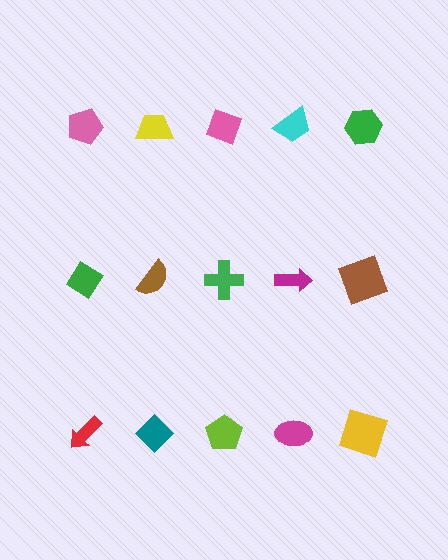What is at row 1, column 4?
A cyan trapezoid.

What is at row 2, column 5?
A brown square.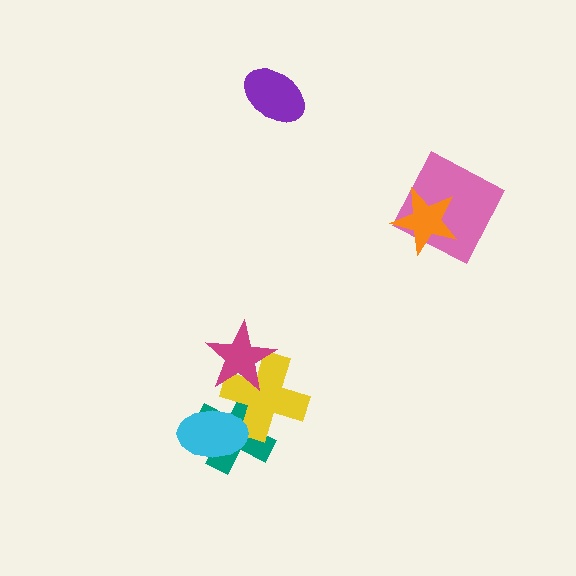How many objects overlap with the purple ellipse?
0 objects overlap with the purple ellipse.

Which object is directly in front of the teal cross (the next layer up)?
The yellow cross is directly in front of the teal cross.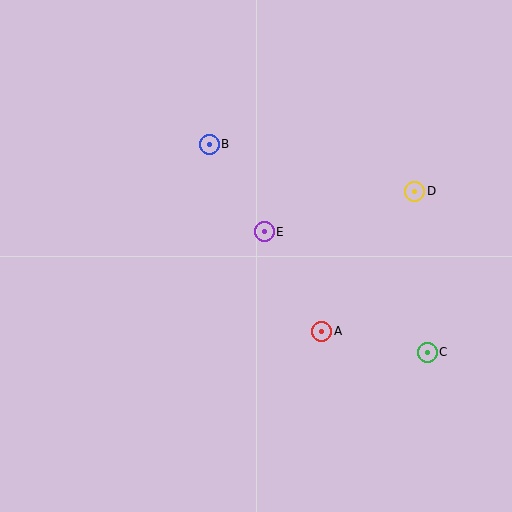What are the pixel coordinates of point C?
Point C is at (427, 352).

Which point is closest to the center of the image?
Point E at (264, 232) is closest to the center.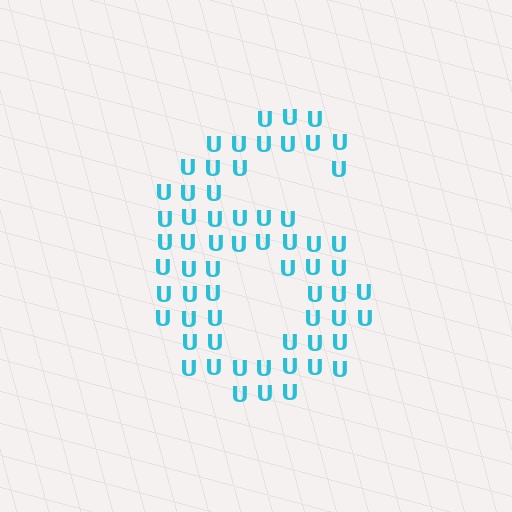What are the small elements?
The small elements are letter U's.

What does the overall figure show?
The overall figure shows the digit 6.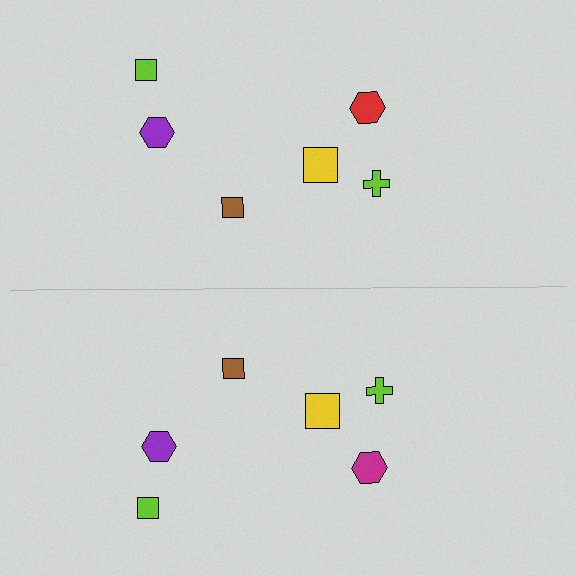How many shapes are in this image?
There are 12 shapes in this image.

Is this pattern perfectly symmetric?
No, the pattern is not perfectly symmetric. The magenta hexagon on the bottom side breaks the symmetry — its mirror counterpart is red.